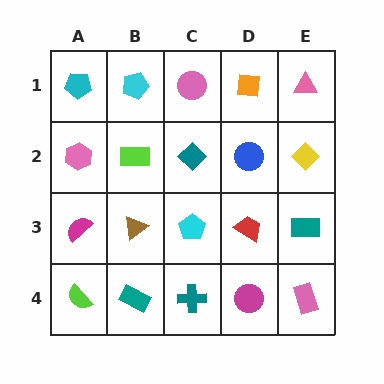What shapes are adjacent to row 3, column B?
A lime rectangle (row 2, column B), a teal rectangle (row 4, column B), a magenta semicircle (row 3, column A), a cyan pentagon (row 3, column C).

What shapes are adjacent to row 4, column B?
A brown triangle (row 3, column B), a lime semicircle (row 4, column A), a teal cross (row 4, column C).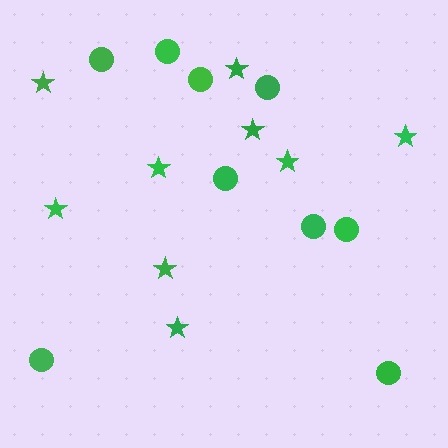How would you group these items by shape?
There are 2 groups: one group of circles (9) and one group of stars (9).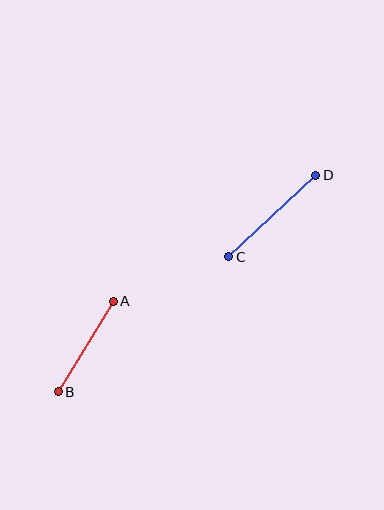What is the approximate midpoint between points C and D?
The midpoint is at approximately (272, 216) pixels.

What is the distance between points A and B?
The distance is approximately 106 pixels.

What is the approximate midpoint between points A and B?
The midpoint is at approximately (86, 346) pixels.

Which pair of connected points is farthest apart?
Points C and D are farthest apart.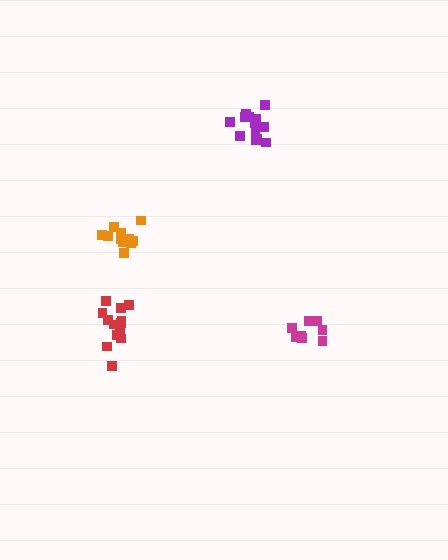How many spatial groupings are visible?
There are 4 spatial groupings.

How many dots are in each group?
Group 1: 11 dots, Group 2: 9 dots, Group 3: 13 dots, Group 4: 13 dots (46 total).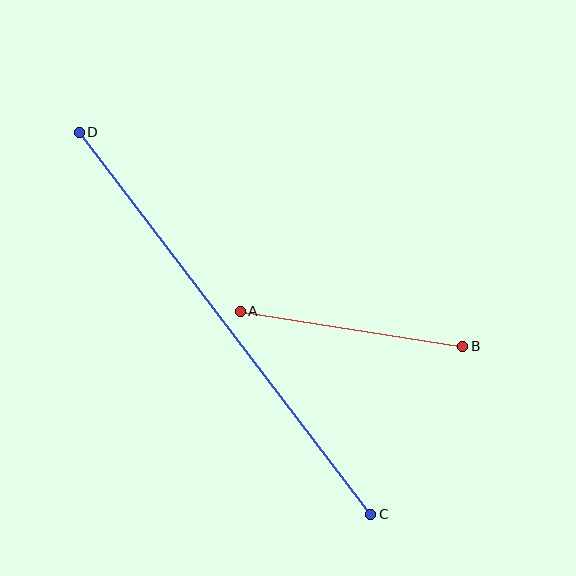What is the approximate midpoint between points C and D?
The midpoint is at approximately (225, 323) pixels.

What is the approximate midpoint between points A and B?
The midpoint is at approximately (352, 329) pixels.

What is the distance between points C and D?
The distance is approximately 481 pixels.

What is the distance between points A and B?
The distance is approximately 226 pixels.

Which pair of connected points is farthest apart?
Points C and D are farthest apart.